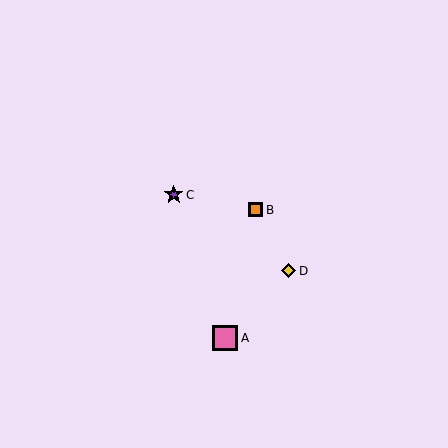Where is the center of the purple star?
The center of the purple star is at (174, 195).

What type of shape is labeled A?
Shape A is a pink square.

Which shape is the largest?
The pink square (labeled A) is the largest.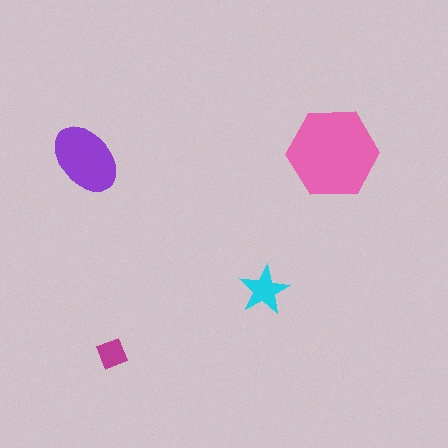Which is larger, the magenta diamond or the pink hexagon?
The pink hexagon.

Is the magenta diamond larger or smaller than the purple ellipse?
Smaller.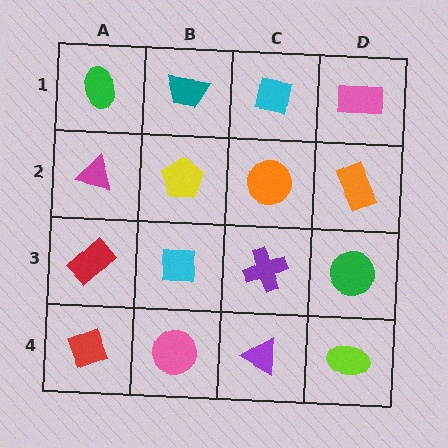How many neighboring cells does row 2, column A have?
3.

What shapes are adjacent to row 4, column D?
A green circle (row 3, column D), a purple triangle (row 4, column C).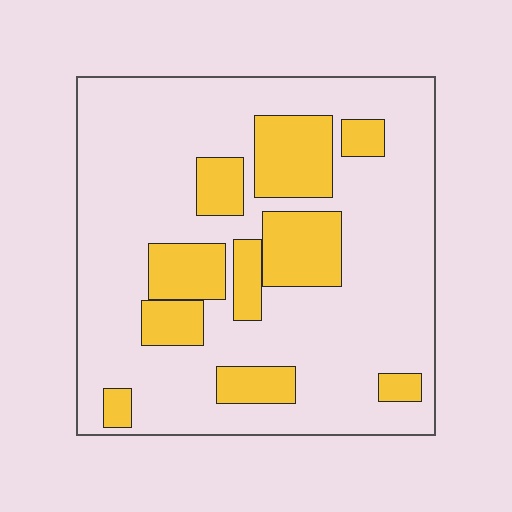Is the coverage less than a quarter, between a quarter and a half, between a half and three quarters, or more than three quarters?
Less than a quarter.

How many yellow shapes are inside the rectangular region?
10.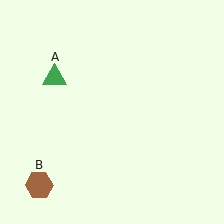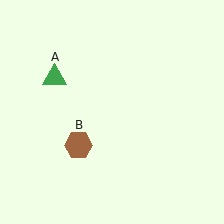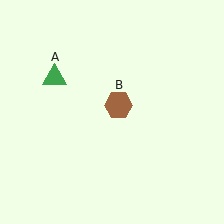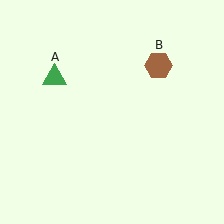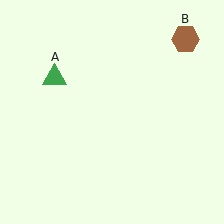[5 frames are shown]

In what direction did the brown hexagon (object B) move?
The brown hexagon (object B) moved up and to the right.